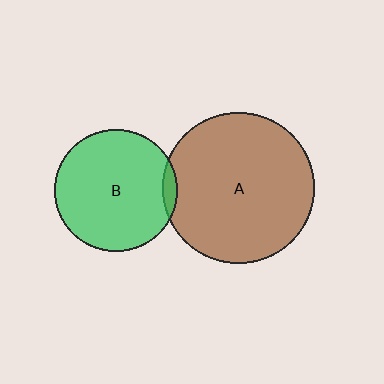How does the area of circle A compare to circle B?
Approximately 1.5 times.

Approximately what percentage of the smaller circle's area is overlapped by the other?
Approximately 5%.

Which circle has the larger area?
Circle A (brown).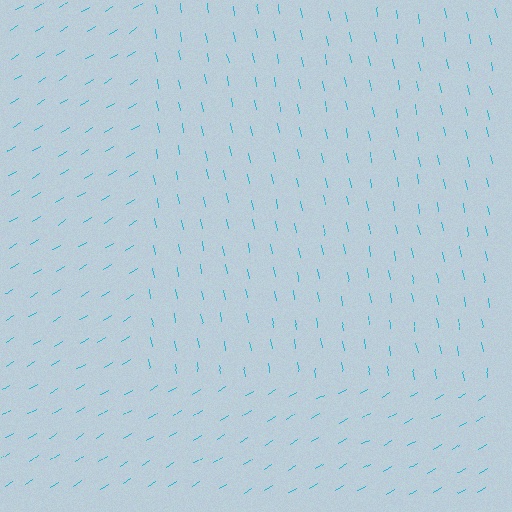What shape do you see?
I see a rectangle.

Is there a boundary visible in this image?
Yes, there is a texture boundary formed by a change in line orientation.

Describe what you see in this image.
The image is filled with small cyan line segments. A rectangle region in the image has lines oriented differently from the surrounding lines, creating a visible texture boundary.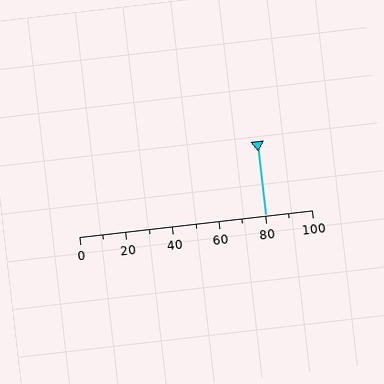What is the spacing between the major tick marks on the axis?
The major ticks are spaced 20 apart.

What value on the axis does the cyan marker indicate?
The marker indicates approximately 80.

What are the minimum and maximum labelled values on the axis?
The axis runs from 0 to 100.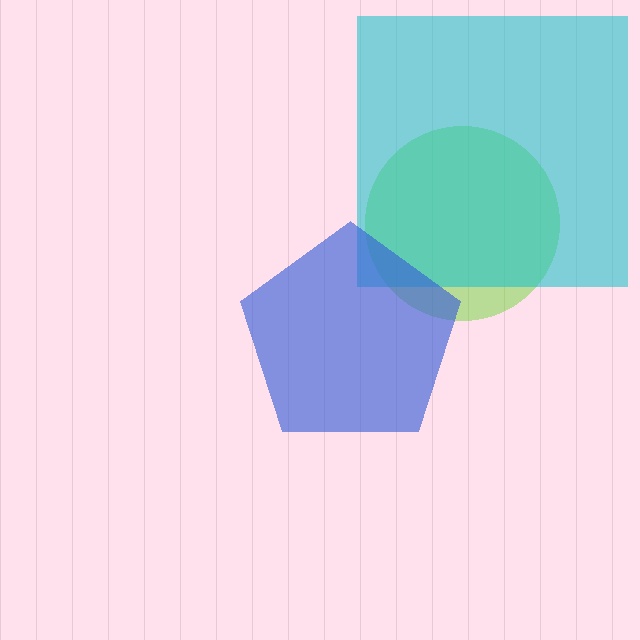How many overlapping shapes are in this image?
There are 3 overlapping shapes in the image.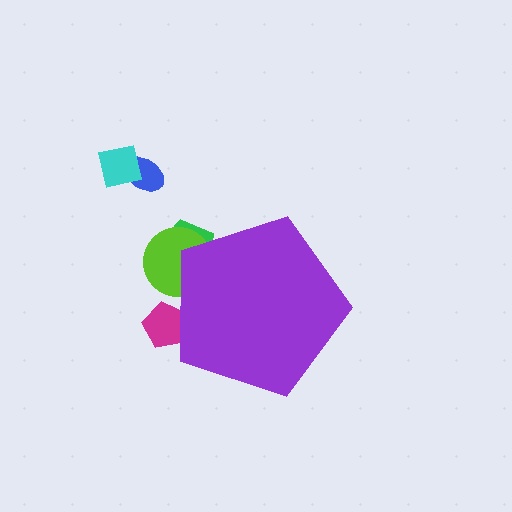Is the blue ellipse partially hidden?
No, the blue ellipse is fully visible.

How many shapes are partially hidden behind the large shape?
3 shapes are partially hidden.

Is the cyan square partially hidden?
No, the cyan square is fully visible.